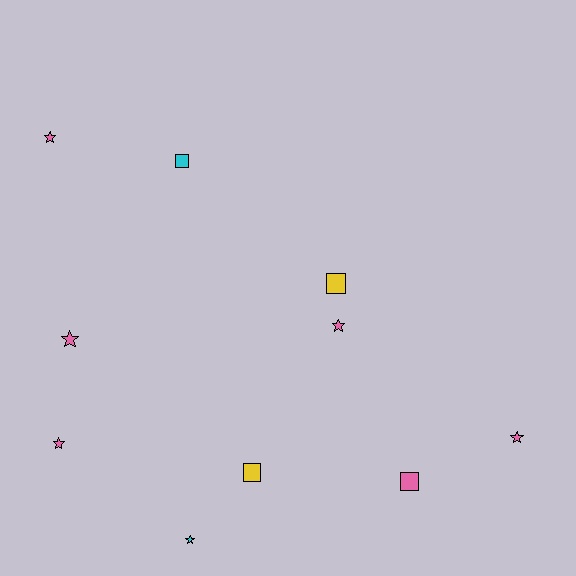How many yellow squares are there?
There are 2 yellow squares.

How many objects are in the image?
There are 10 objects.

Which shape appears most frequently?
Star, with 6 objects.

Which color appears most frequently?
Pink, with 6 objects.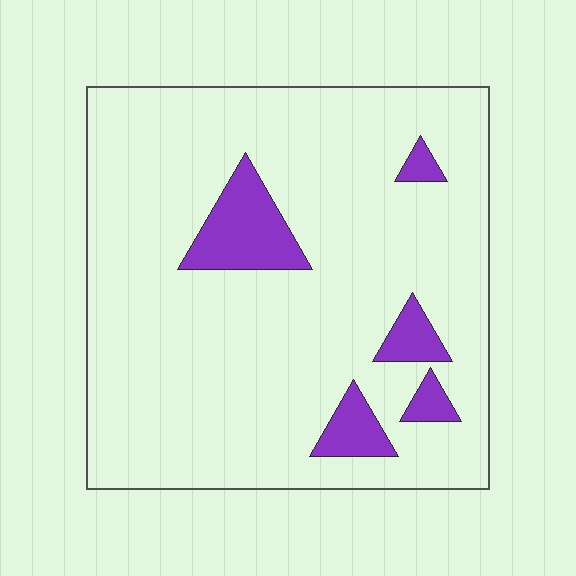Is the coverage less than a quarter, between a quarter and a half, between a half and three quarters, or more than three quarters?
Less than a quarter.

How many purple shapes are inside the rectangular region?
5.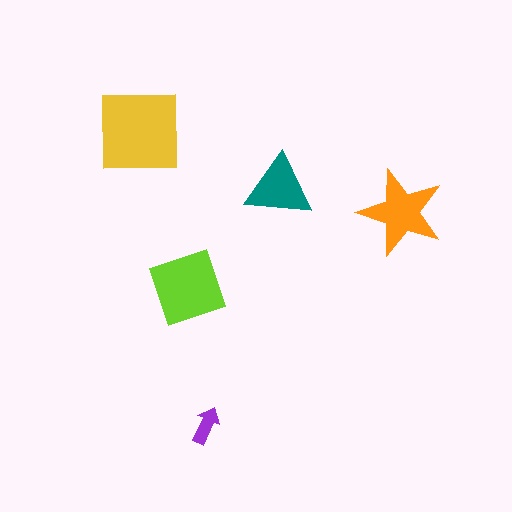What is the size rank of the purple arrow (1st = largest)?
5th.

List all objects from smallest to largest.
The purple arrow, the teal triangle, the orange star, the lime diamond, the yellow square.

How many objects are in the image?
There are 5 objects in the image.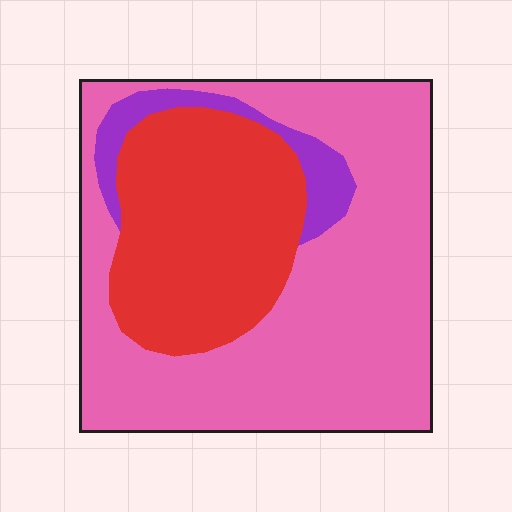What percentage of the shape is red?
Red takes up about one third (1/3) of the shape.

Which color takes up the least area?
Purple, at roughly 10%.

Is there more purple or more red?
Red.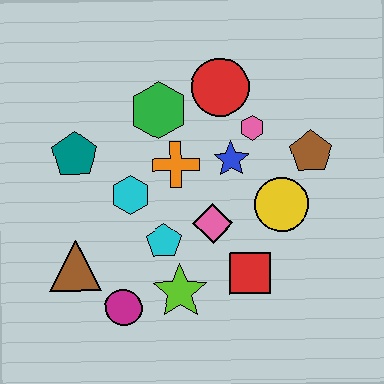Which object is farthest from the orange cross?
The magenta circle is farthest from the orange cross.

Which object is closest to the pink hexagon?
The blue star is closest to the pink hexagon.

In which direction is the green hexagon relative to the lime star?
The green hexagon is above the lime star.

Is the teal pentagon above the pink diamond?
Yes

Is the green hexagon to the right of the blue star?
No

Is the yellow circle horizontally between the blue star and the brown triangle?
No